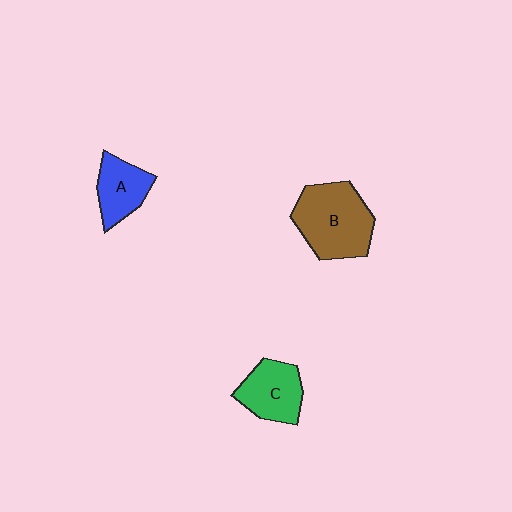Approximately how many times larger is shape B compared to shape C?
Approximately 1.5 times.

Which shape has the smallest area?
Shape A (blue).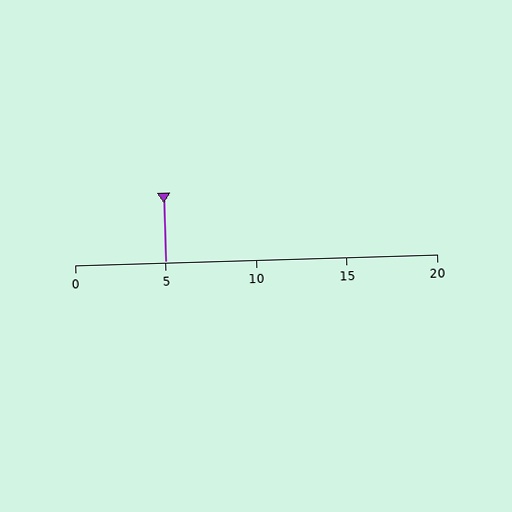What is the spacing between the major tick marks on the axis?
The major ticks are spaced 5 apart.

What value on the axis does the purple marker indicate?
The marker indicates approximately 5.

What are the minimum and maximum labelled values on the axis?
The axis runs from 0 to 20.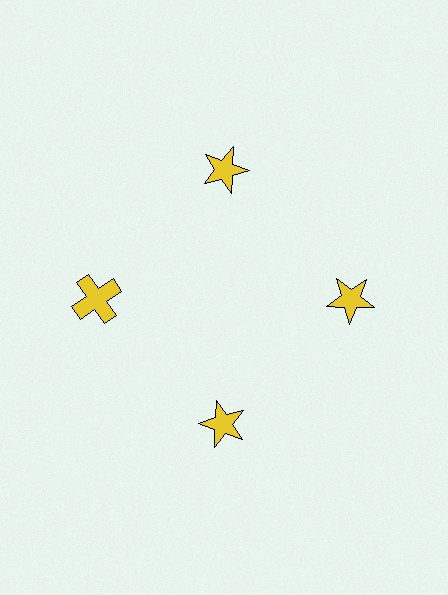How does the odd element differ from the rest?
It has a different shape: cross instead of star.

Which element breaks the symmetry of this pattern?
The yellow cross at roughly the 9 o'clock position breaks the symmetry. All other shapes are yellow stars.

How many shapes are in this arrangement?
There are 4 shapes arranged in a ring pattern.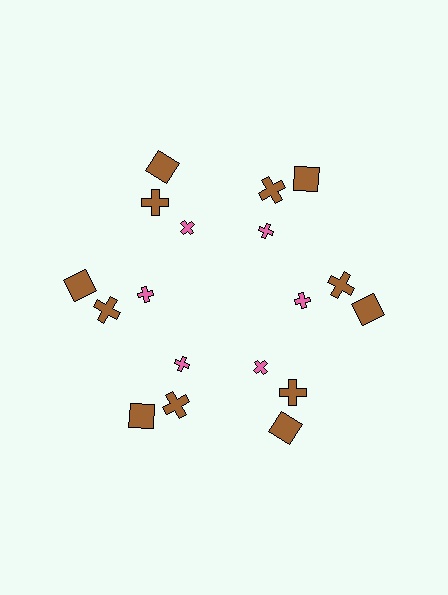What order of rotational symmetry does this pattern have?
This pattern has 6-fold rotational symmetry.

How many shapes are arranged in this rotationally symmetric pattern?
There are 18 shapes, arranged in 6 groups of 3.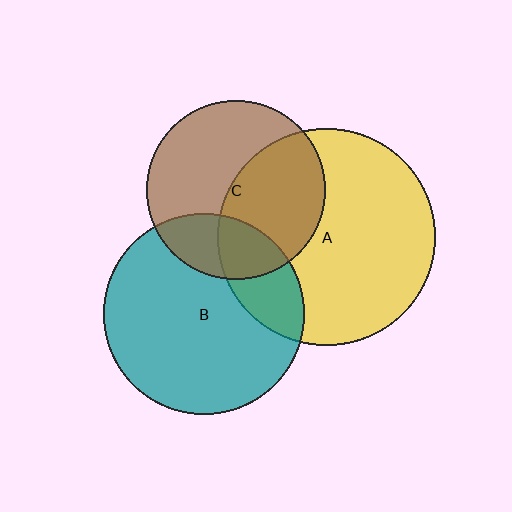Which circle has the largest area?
Circle A (yellow).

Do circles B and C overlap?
Yes.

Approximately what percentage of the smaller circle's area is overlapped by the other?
Approximately 25%.